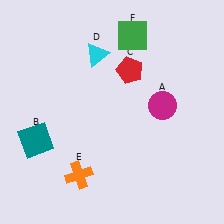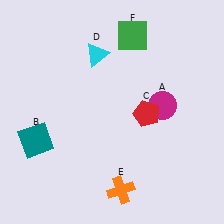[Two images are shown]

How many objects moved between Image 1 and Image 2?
2 objects moved between the two images.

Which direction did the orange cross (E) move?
The orange cross (E) moved right.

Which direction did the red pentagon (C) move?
The red pentagon (C) moved down.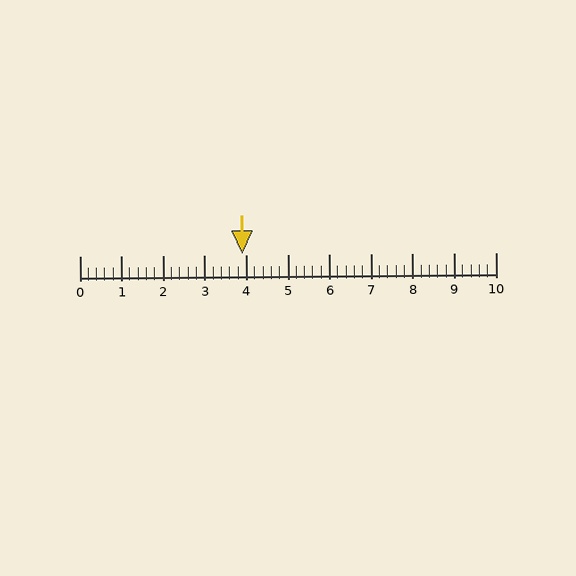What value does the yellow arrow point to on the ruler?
The yellow arrow points to approximately 3.9.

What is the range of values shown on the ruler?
The ruler shows values from 0 to 10.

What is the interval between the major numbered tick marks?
The major tick marks are spaced 1 units apart.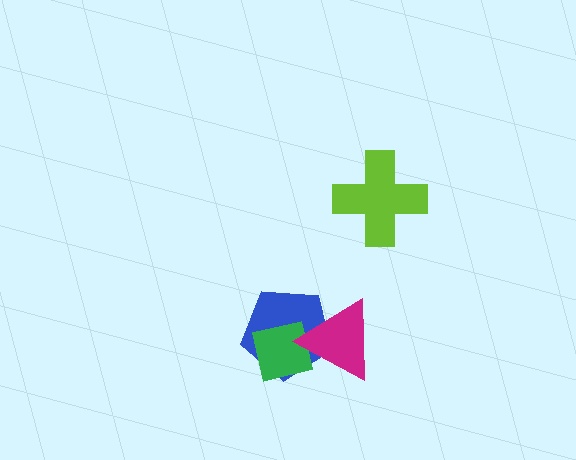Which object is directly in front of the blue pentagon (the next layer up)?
The green square is directly in front of the blue pentagon.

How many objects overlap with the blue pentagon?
2 objects overlap with the blue pentagon.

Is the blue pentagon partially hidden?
Yes, it is partially covered by another shape.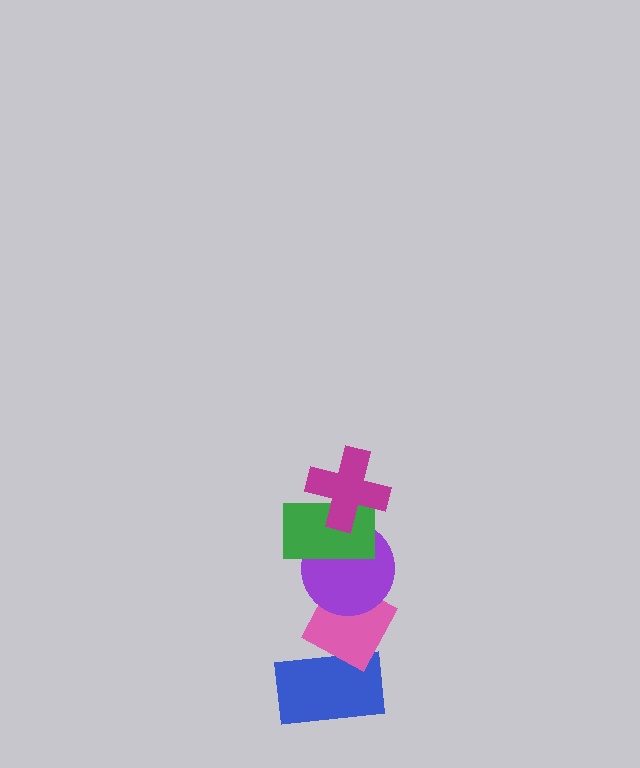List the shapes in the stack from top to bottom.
From top to bottom: the magenta cross, the green rectangle, the purple circle, the pink diamond, the blue rectangle.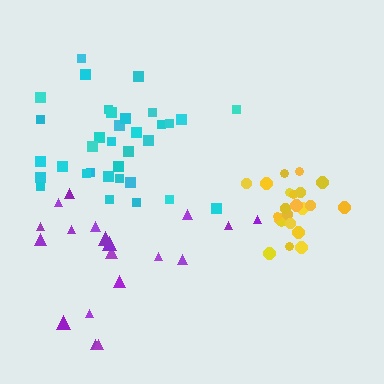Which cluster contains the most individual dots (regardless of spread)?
Cyan (35).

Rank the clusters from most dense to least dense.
yellow, cyan, purple.